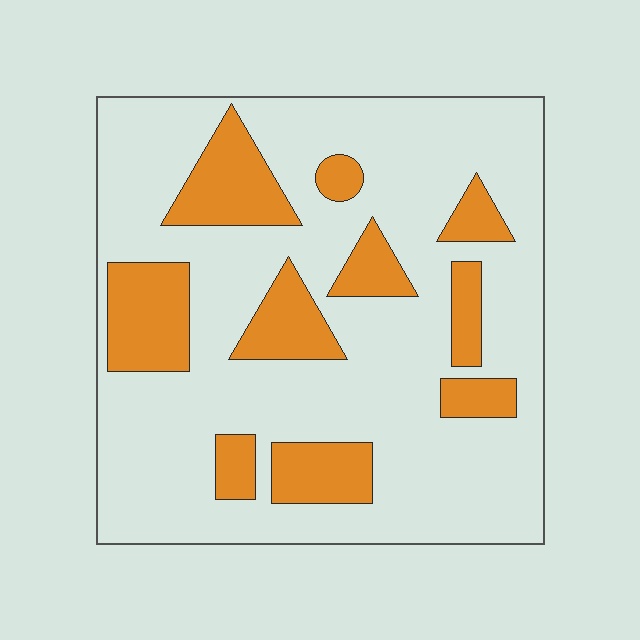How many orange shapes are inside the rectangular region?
10.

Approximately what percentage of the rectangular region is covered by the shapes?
Approximately 25%.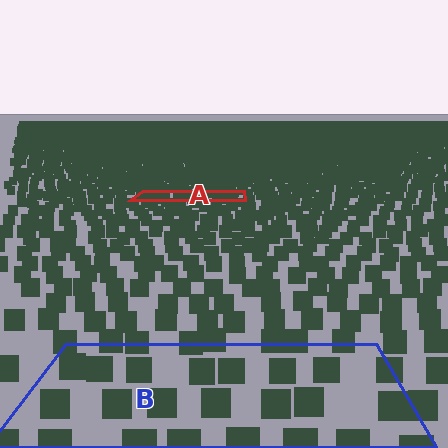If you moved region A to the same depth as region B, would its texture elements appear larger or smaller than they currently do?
They would appear larger. At a closer depth, the same texture elements are projected at a bigger on-screen size.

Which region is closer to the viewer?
Region B is closer. The texture elements there are larger and more spread out.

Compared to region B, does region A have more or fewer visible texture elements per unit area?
Region A has more texture elements per unit area — they are packed more densely because it is farther away.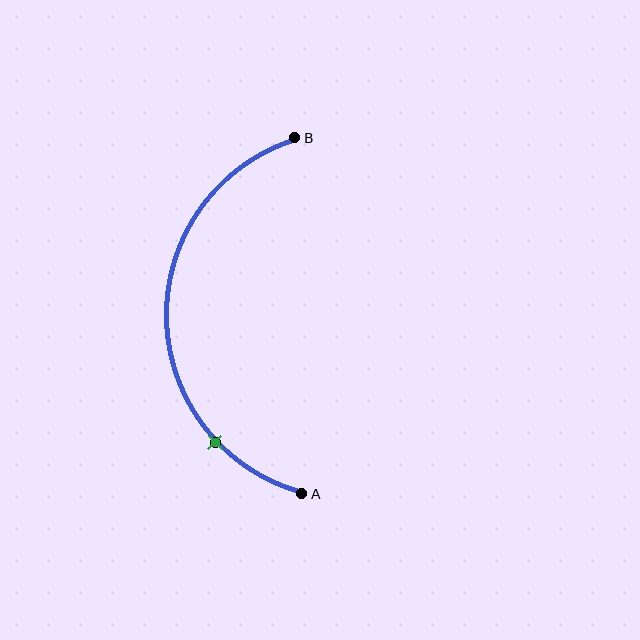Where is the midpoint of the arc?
The arc midpoint is the point on the curve farthest from the straight line joining A and B. It sits to the left of that line.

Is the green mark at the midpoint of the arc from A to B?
No. The green mark lies on the arc but is closer to endpoint A. The arc midpoint would be at the point on the curve equidistant along the arc from both A and B.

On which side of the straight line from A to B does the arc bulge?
The arc bulges to the left of the straight line connecting A and B.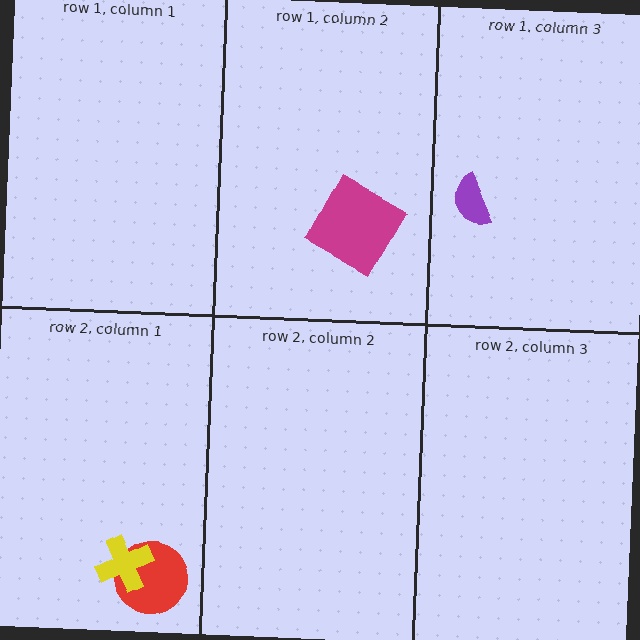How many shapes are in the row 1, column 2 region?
1.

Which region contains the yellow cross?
The row 2, column 1 region.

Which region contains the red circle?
The row 2, column 1 region.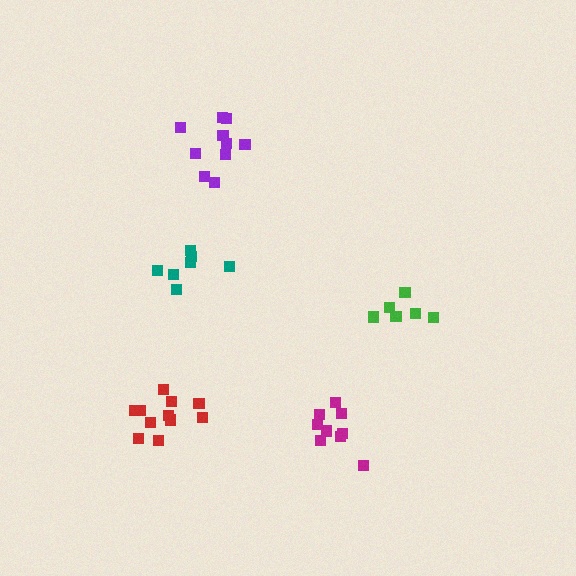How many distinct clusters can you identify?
There are 5 distinct clusters.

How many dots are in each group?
Group 1: 7 dots, Group 2: 10 dots, Group 3: 6 dots, Group 4: 11 dots, Group 5: 9 dots (43 total).